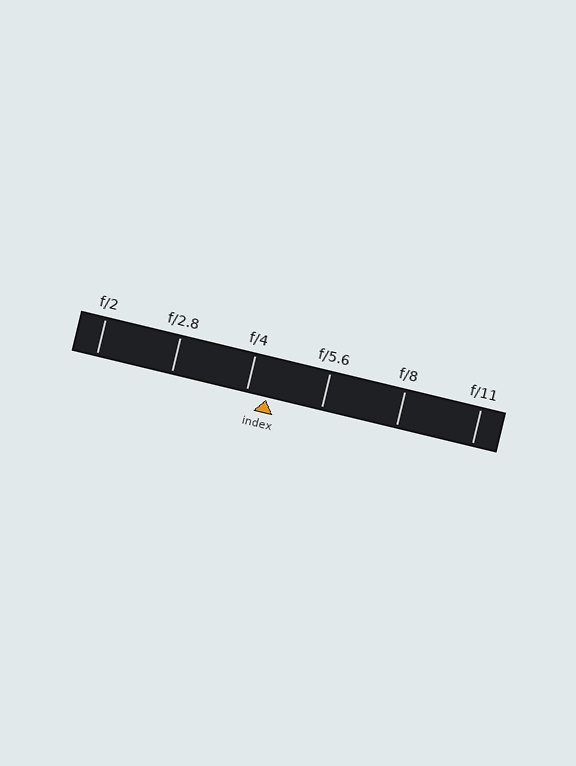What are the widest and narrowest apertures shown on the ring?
The widest aperture shown is f/2 and the narrowest is f/11.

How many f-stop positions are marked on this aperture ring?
There are 6 f-stop positions marked.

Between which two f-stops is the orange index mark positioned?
The index mark is between f/4 and f/5.6.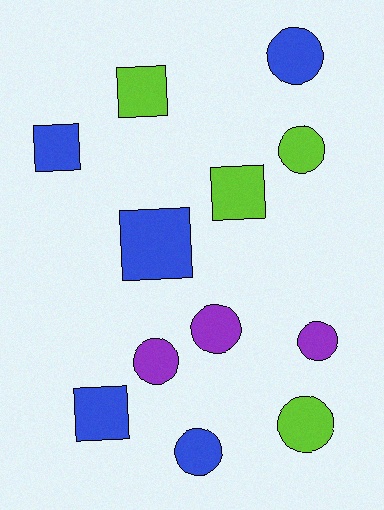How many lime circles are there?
There are 2 lime circles.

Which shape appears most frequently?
Circle, with 7 objects.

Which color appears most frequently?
Blue, with 5 objects.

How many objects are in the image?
There are 12 objects.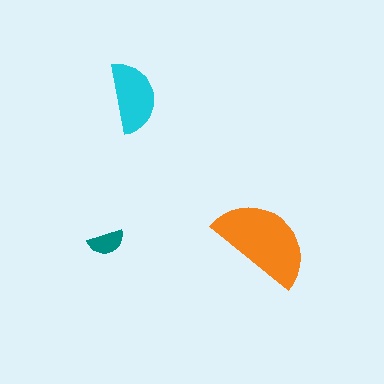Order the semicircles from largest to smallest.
the orange one, the cyan one, the teal one.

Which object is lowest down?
The teal semicircle is bottommost.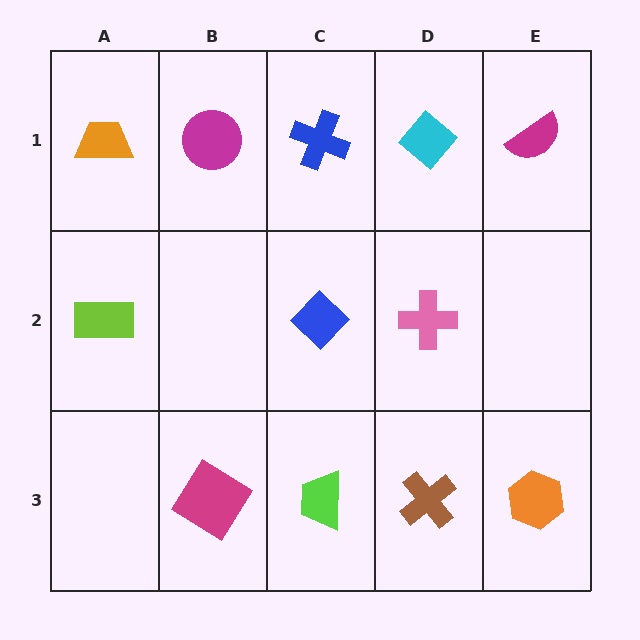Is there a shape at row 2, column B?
No, that cell is empty.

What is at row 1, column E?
A magenta semicircle.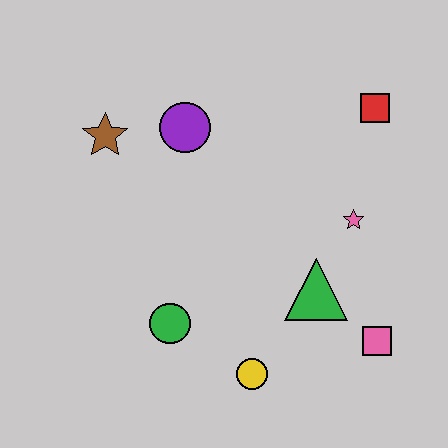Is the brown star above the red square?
No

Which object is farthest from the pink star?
The brown star is farthest from the pink star.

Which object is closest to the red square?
The pink star is closest to the red square.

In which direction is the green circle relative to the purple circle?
The green circle is below the purple circle.